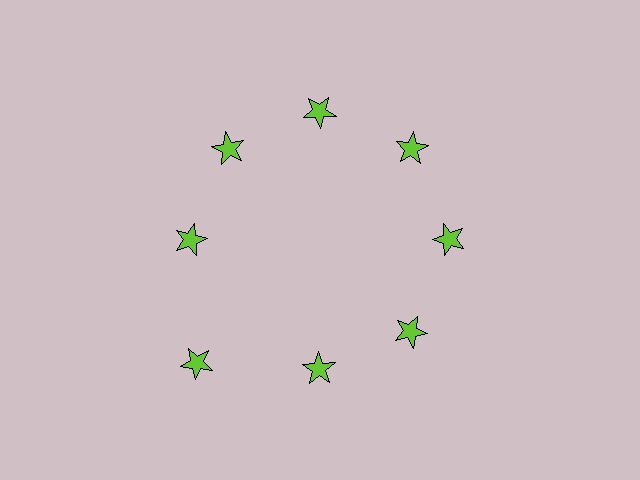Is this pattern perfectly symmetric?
No. The 8 lime stars are arranged in a ring, but one element near the 8 o'clock position is pushed outward from the center, breaking the 8-fold rotational symmetry.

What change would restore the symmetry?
The symmetry would be restored by moving it inward, back onto the ring so that all 8 stars sit at equal angles and equal distance from the center.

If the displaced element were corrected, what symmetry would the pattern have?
It would have 8-fold rotational symmetry — the pattern would map onto itself every 45 degrees.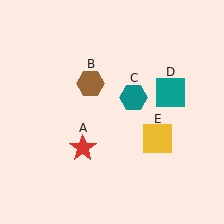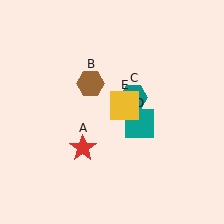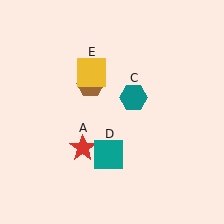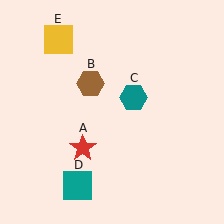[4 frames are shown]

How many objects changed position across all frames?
2 objects changed position: teal square (object D), yellow square (object E).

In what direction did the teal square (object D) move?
The teal square (object D) moved down and to the left.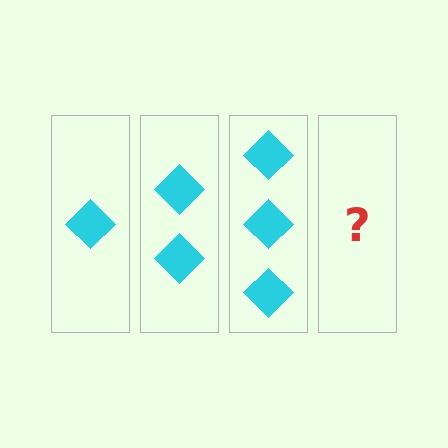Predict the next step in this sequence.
The next step is 4 diamonds.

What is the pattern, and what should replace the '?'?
The pattern is that each step adds one more diamond. The '?' should be 4 diamonds.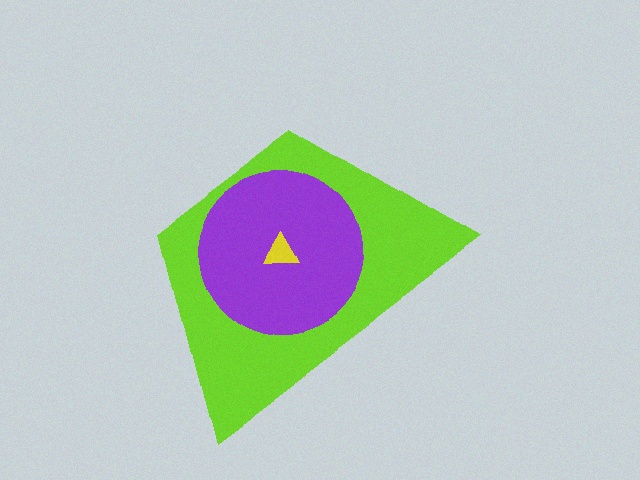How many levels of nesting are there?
3.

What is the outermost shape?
The lime trapezoid.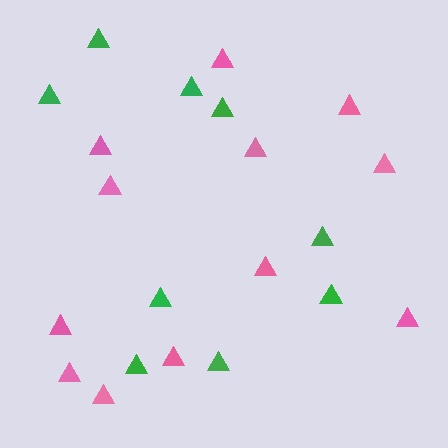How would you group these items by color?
There are 2 groups: one group of pink triangles (12) and one group of green triangles (9).